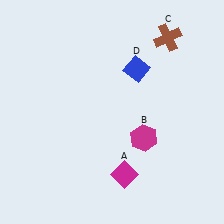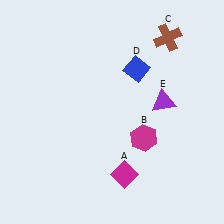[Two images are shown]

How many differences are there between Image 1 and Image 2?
There is 1 difference between the two images.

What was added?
A purple triangle (E) was added in Image 2.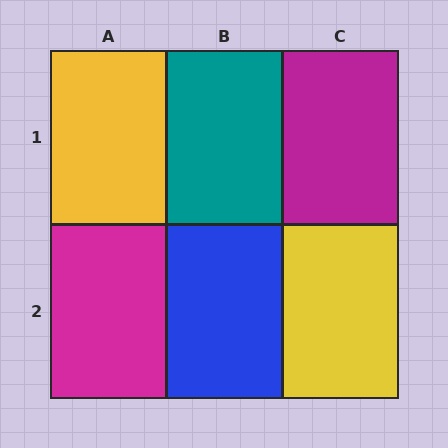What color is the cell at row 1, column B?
Teal.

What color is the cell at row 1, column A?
Yellow.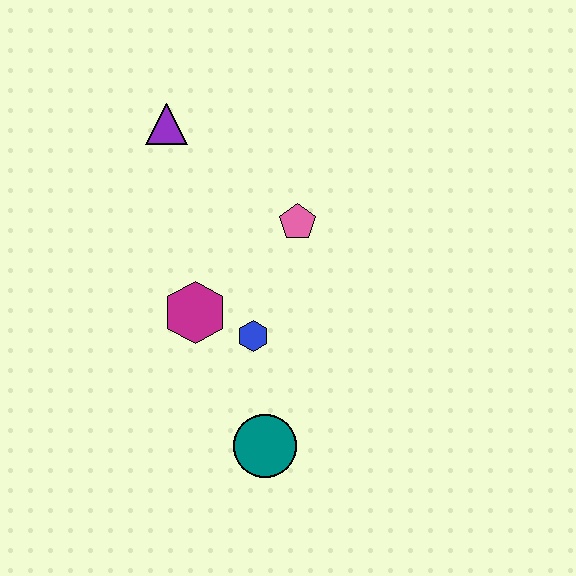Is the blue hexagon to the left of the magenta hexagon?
No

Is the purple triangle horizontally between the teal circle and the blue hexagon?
No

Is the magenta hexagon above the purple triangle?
No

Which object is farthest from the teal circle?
The purple triangle is farthest from the teal circle.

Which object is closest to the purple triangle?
The pink pentagon is closest to the purple triangle.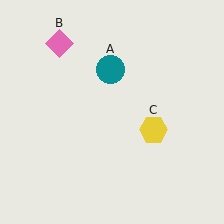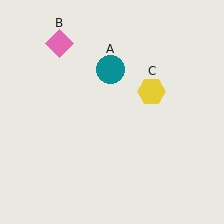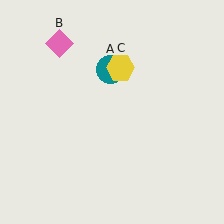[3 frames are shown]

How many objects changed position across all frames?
1 object changed position: yellow hexagon (object C).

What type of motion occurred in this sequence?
The yellow hexagon (object C) rotated counterclockwise around the center of the scene.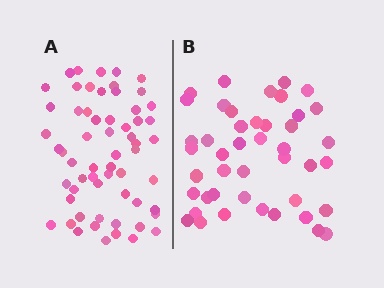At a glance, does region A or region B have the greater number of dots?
Region A (the left region) has more dots.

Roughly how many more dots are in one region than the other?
Region A has approximately 15 more dots than region B.